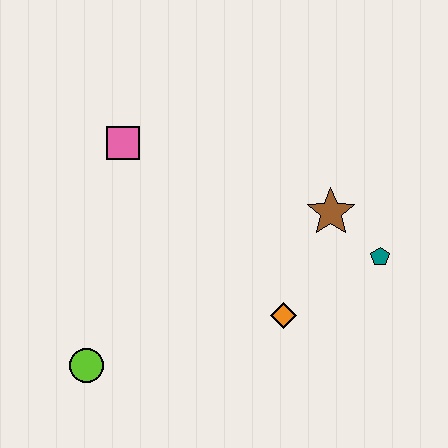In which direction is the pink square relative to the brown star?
The pink square is to the left of the brown star.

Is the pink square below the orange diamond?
No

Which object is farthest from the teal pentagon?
The lime circle is farthest from the teal pentagon.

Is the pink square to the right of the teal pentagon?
No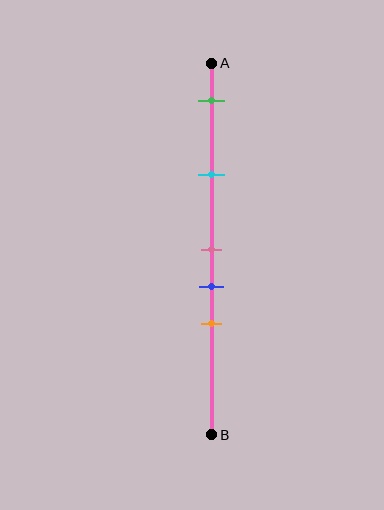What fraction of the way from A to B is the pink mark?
The pink mark is approximately 50% (0.5) of the way from A to B.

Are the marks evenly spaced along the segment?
No, the marks are not evenly spaced.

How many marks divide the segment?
There are 5 marks dividing the segment.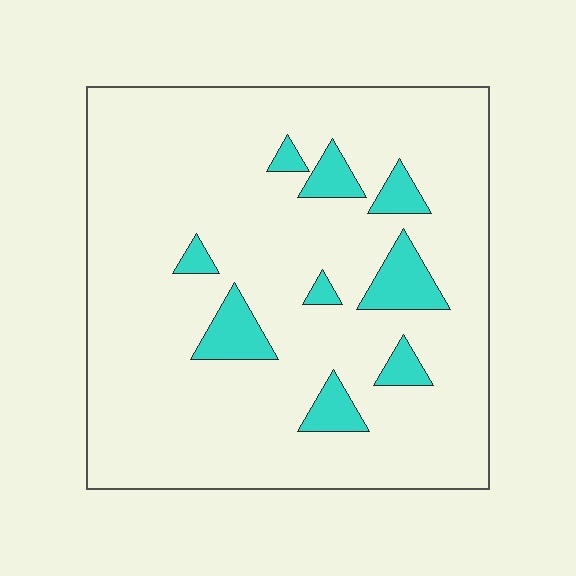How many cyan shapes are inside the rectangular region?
9.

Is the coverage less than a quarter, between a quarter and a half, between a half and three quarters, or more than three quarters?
Less than a quarter.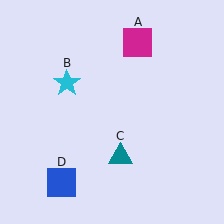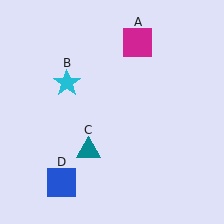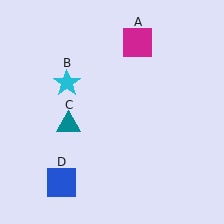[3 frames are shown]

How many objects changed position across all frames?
1 object changed position: teal triangle (object C).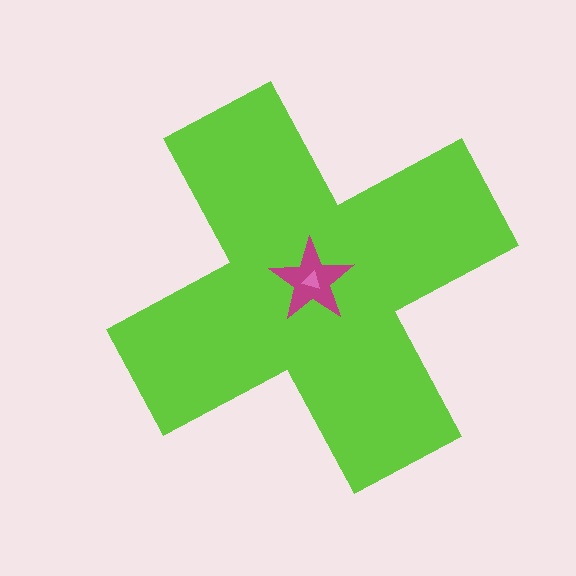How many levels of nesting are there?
3.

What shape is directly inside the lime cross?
The magenta star.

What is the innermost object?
The pink triangle.